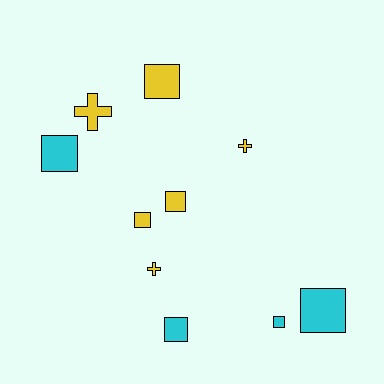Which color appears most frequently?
Yellow, with 6 objects.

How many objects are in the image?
There are 10 objects.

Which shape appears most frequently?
Square, with 7 objects.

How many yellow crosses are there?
There are 3 yellow crosses.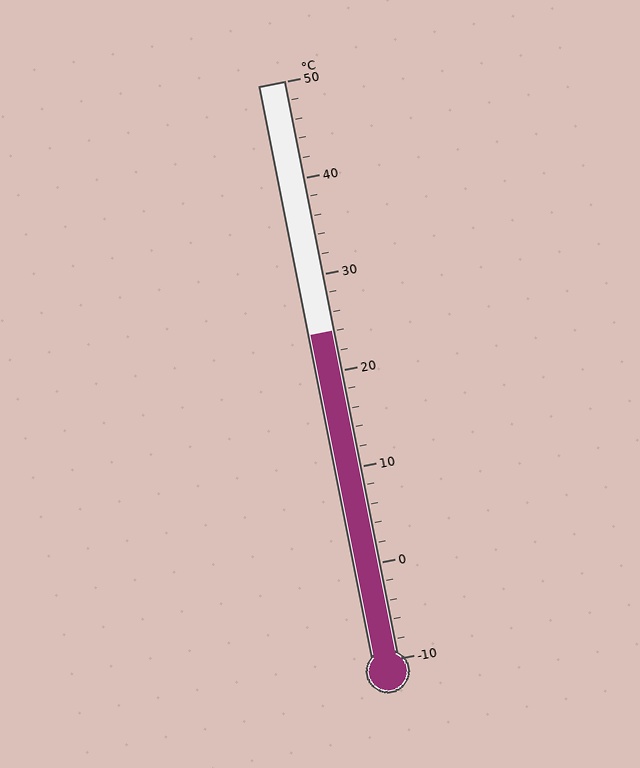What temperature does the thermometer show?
The thermometer shows approximately 24°C.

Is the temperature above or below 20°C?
The temperature is above 20°C.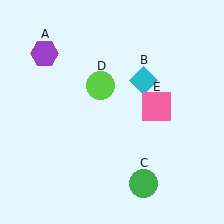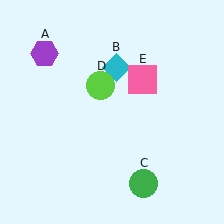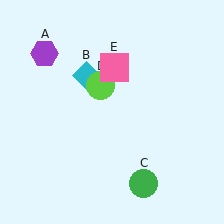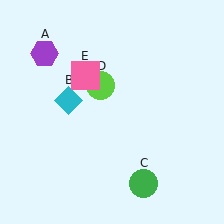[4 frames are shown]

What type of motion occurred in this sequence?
The cyan diamond (object B), pink square (object E) rotated counterclockwise around the center of the scene.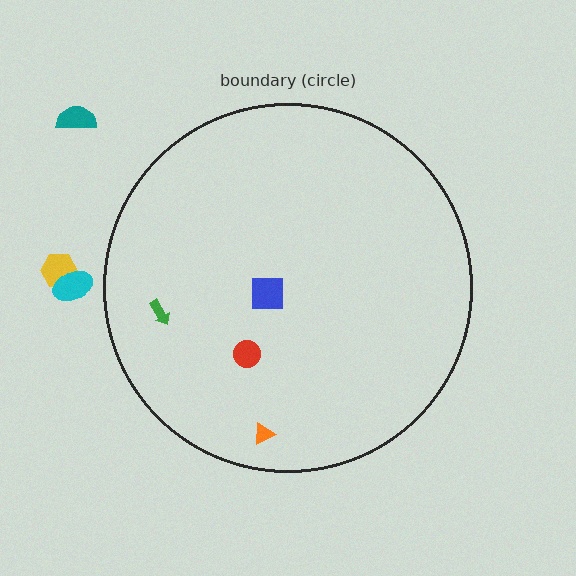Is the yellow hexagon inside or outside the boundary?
Outside.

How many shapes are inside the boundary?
4 inside, 3 outside.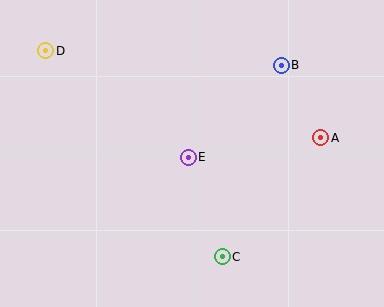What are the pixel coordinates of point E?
Point E is at (188, 157).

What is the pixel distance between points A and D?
The distance between A and D is 289 pixels.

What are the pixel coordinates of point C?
Point C is at (222, 257).